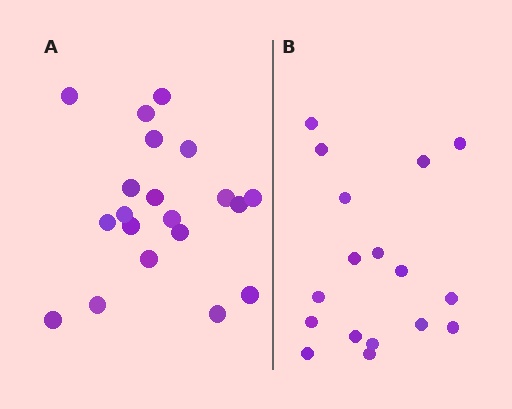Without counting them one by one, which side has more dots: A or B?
Region A (the left region) has more dots.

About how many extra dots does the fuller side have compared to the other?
Region A has just a few more — roughly 2 or 3 more dots than region B.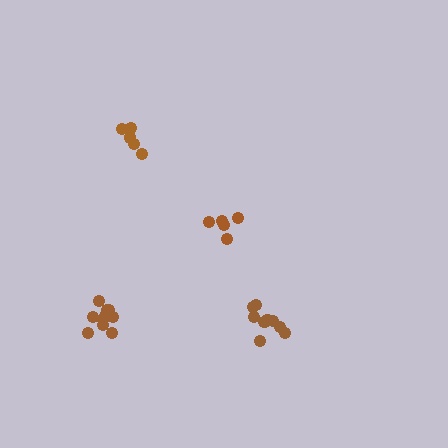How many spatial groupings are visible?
There are 4 spatial groupings.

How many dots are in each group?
Group 1: 10 dots, Group 2: 9 dots, Group 3: 5 dots, Group 4: 5 dots (29 total).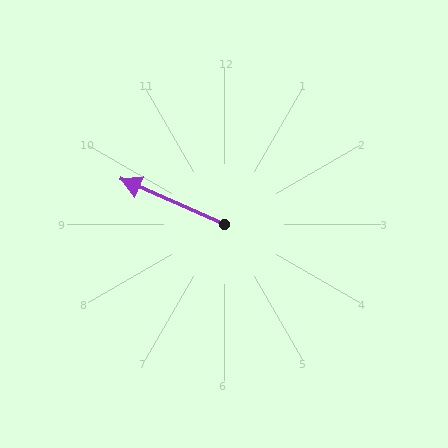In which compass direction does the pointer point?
Northwest.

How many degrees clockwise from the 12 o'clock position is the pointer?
Approximately 294 degrees.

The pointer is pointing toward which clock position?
Roughly 10 o'clock.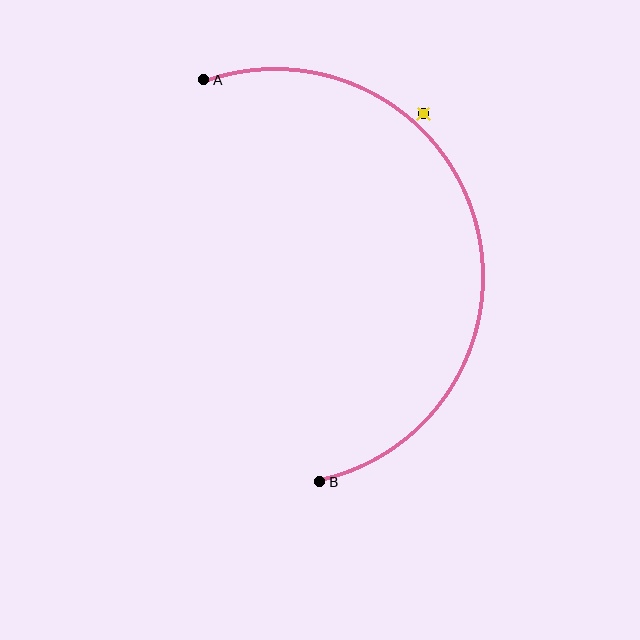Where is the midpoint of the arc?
The arc midpoint is the point on the curve farthest from the straight line joining A and B. It sits to the right of that line.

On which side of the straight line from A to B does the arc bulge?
The arc bulges to the right of the straight line connecting A and B.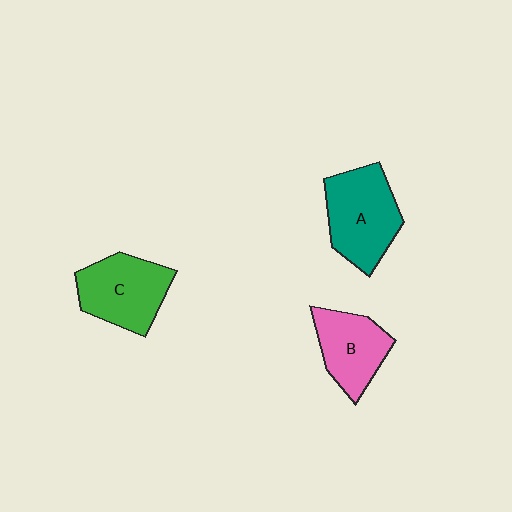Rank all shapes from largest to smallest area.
From largest to smallest: A (teal), C (green), B (pink).